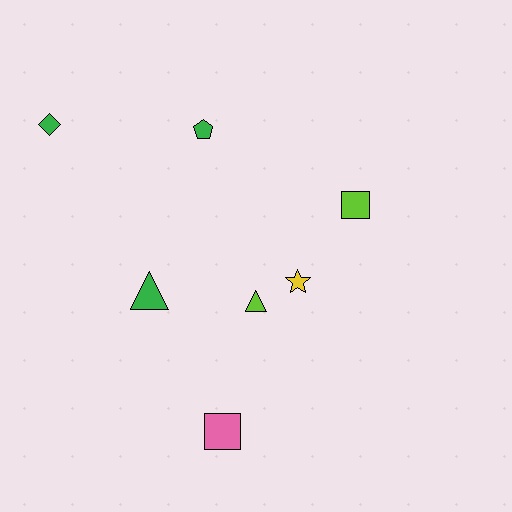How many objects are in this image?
There are 7 objects.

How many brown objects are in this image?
There are no brown objects.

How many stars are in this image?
There is 1 star.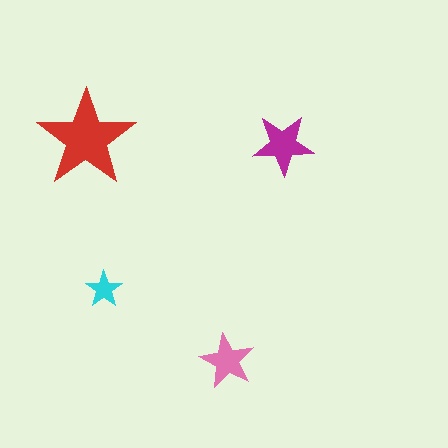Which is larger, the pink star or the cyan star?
The pink one.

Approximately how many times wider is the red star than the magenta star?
About 1.5 times wider.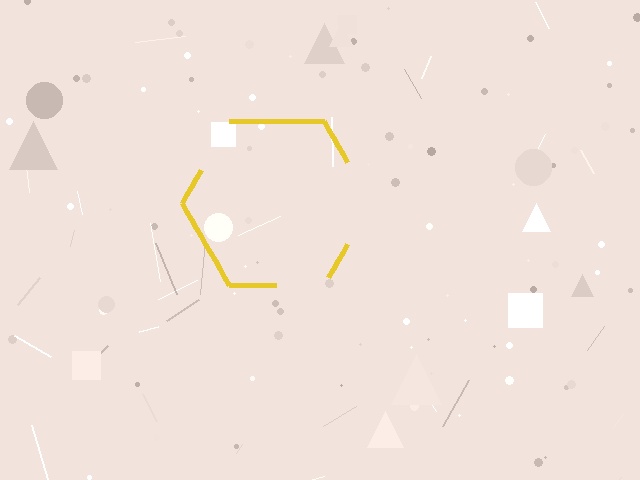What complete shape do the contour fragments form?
The contour fragments form a hexagon.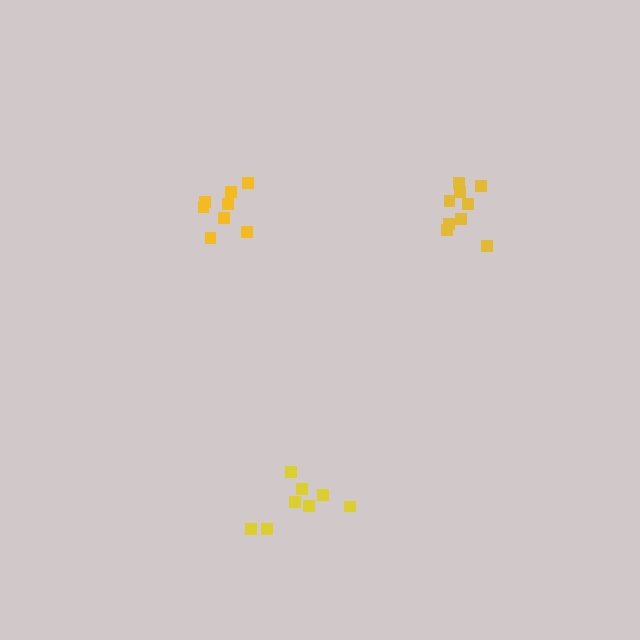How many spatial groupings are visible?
There are 3 spatial groupings.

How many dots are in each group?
Group 1: 8 dots, Group 2: 8 dots, Group 3: 9 dots (25 total).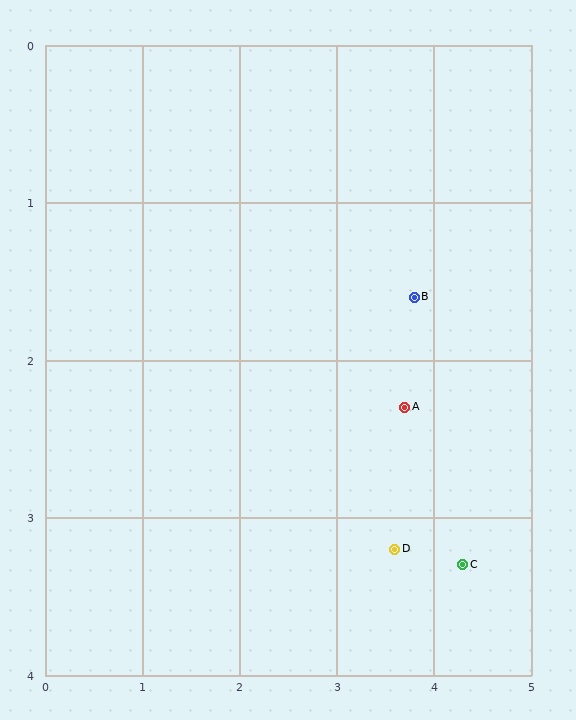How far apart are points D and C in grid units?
Points D and C are about 0.7 grid units apart.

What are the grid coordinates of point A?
Point A is at approximately (3.7, 2.3).